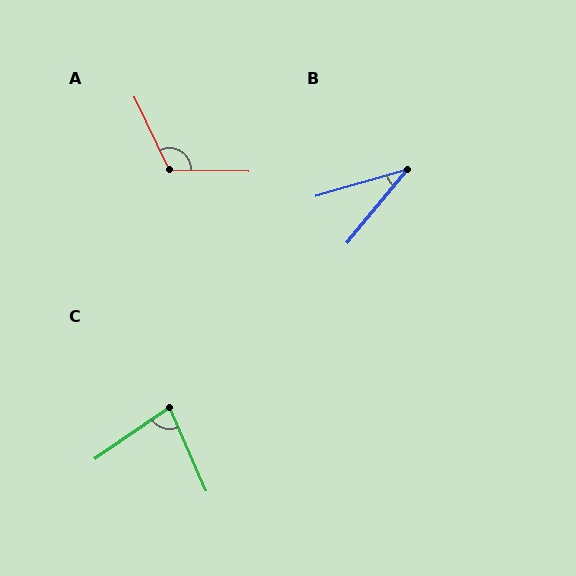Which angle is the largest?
A, at approximately 116 degrees.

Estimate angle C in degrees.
Approximately 79 degrees.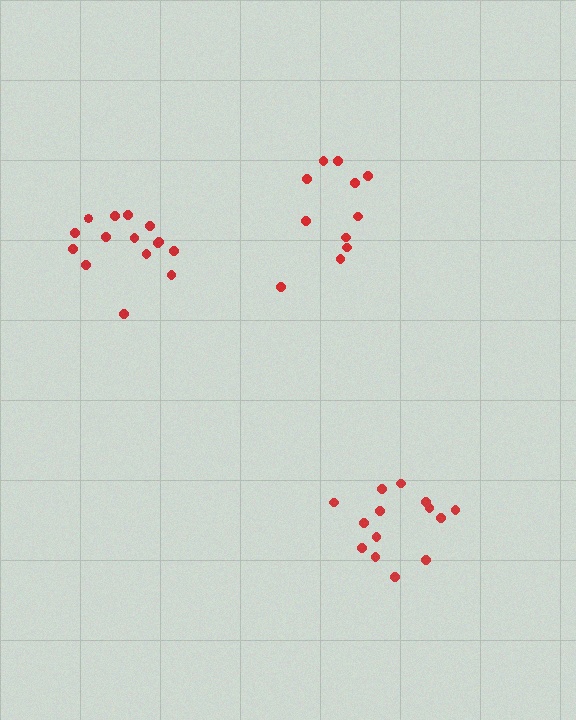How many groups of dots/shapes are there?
There are 3 groups.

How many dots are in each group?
Group 1: 15 dots, Group 2: 14 dots, Group 3: 11 dots (40 total).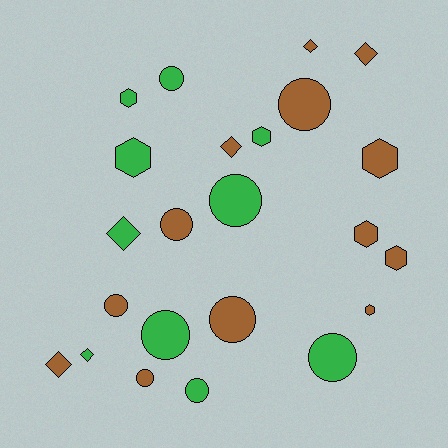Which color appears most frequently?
Brown, with 13 objects.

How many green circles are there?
There are 5 green circles.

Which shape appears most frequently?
Circle, with 10 objects.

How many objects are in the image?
There are 23 objects.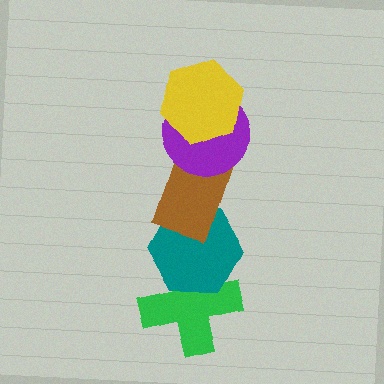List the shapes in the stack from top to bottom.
From top to bottom: the yellow hexagon, the purple circle, the brown rectangle, the teal hexagon, the green cross.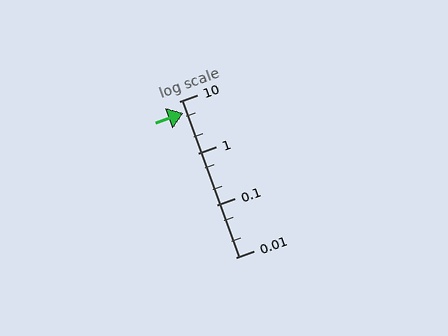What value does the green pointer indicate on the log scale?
The pointer indicates approximately 6.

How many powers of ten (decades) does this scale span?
The scale spans 3 decades, from 0.01 to 10.